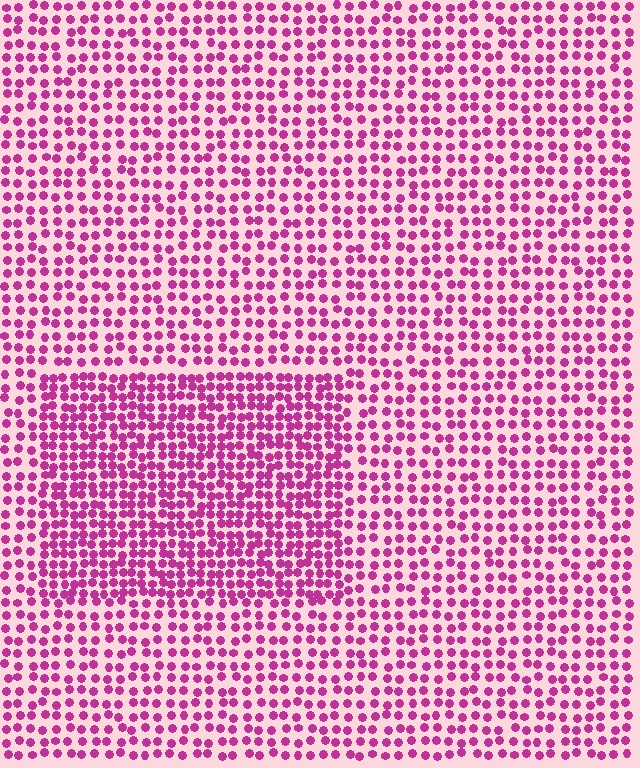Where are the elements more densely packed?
The elements are more densely packed inside the rectangle boundary.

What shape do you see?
I see a rectangle.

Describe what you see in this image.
The image contains small magenta elements arranged at two different densities. A rectangle-shaped region is visible where the elements are more densely packed than the surrounding area.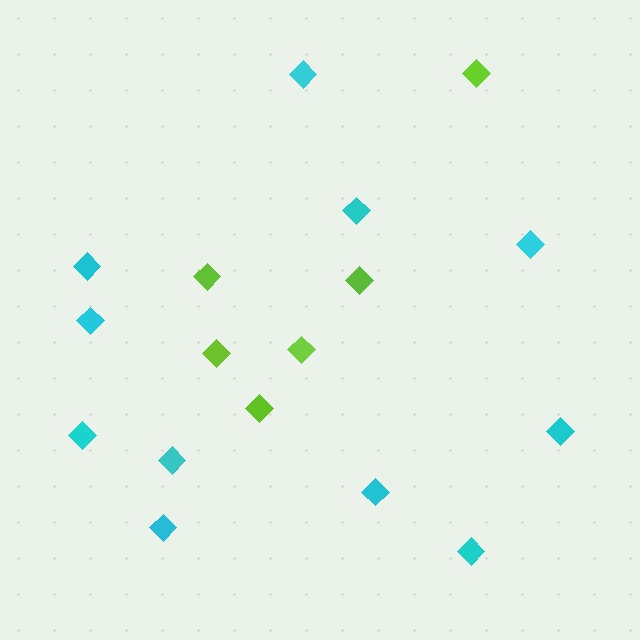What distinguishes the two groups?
There are 2 groups: one group of lime diamonds (6) and one group of cyan diamonds (11).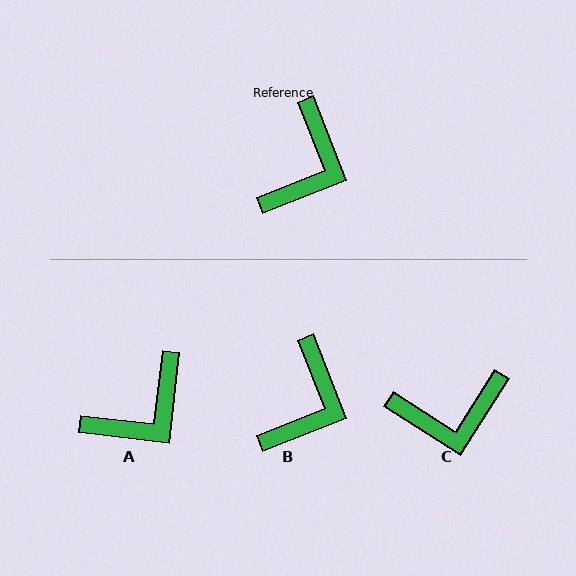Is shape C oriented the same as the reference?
No, it is off by about 54 degrees.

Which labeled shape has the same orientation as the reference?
B.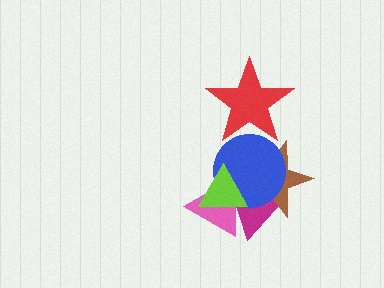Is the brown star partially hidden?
Yes, it is partially covered by another shape.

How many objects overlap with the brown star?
4 objects overlap with the brown star.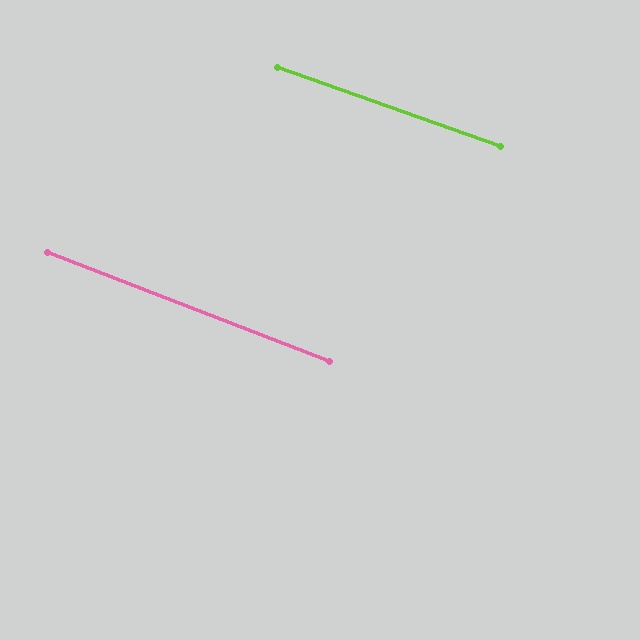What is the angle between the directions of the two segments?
Approximately 2 degrees.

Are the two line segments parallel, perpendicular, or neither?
Parallel — their directions differ by only 1.7°.